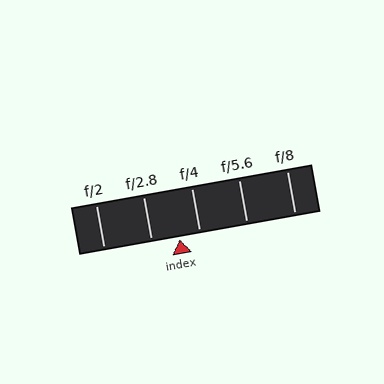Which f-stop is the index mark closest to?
The index mark is closest to f/4.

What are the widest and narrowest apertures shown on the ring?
The widest aperture shown is f/2 and the narrowest is f/8.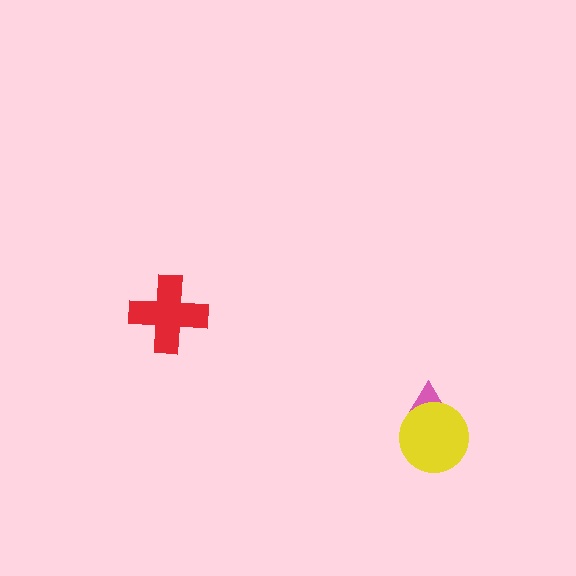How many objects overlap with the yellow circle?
1 object overlaps with the yellow circle.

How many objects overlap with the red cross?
0 objects overlap with the red cross.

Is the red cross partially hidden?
No, no other shape covers it.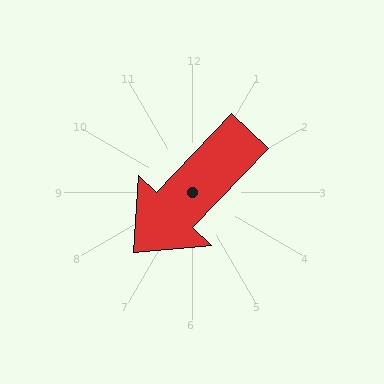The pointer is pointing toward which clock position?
Roughly 7 o'clock.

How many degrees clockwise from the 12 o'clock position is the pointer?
Approximately 224 degrees.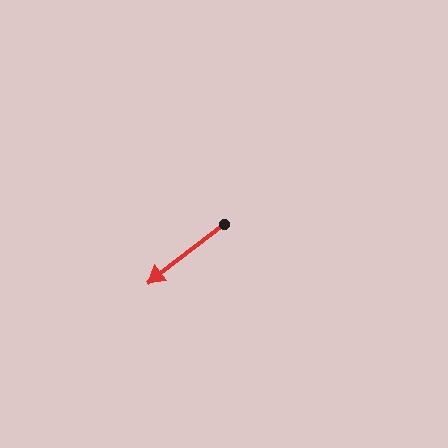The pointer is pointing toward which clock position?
Roughly 8 o'clock.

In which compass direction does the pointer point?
Southwest.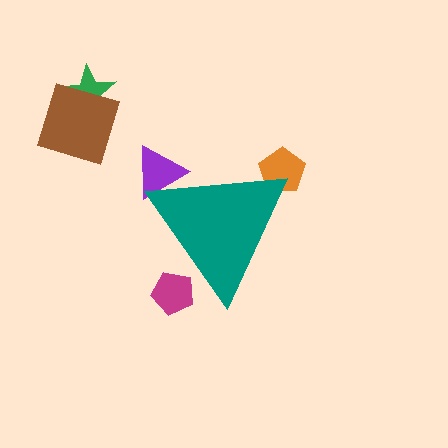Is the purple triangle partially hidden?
Yes, the purple triangle is partially hidden behind the teal triangle.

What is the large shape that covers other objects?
A teal triangle.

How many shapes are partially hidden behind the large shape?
3 shapes are partially hidden.